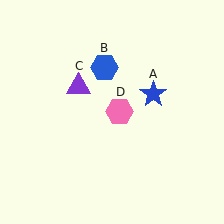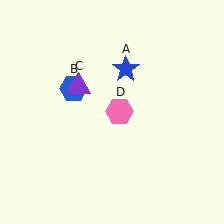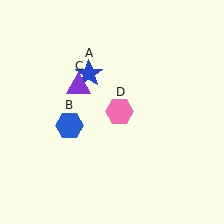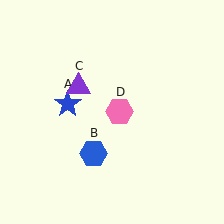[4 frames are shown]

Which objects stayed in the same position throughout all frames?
Purple triangle (object C) and pink hexagon (object D) remained stationary.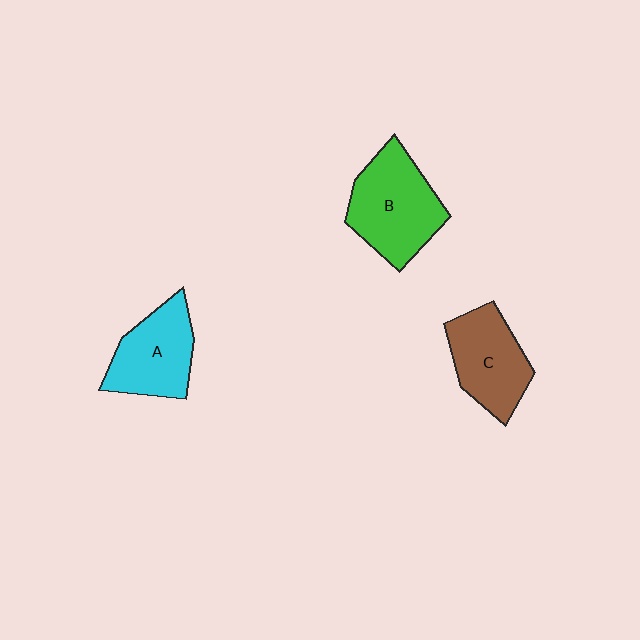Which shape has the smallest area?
Shape A (cyan).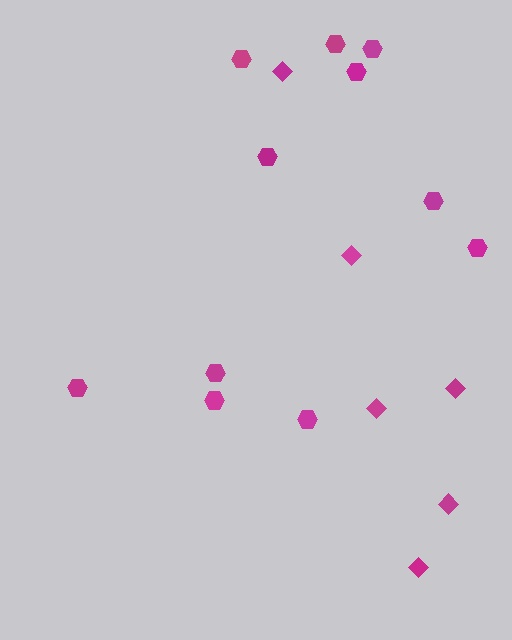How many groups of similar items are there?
There are 2 groups: one group of hexagons (11) and one group of diamonds (6).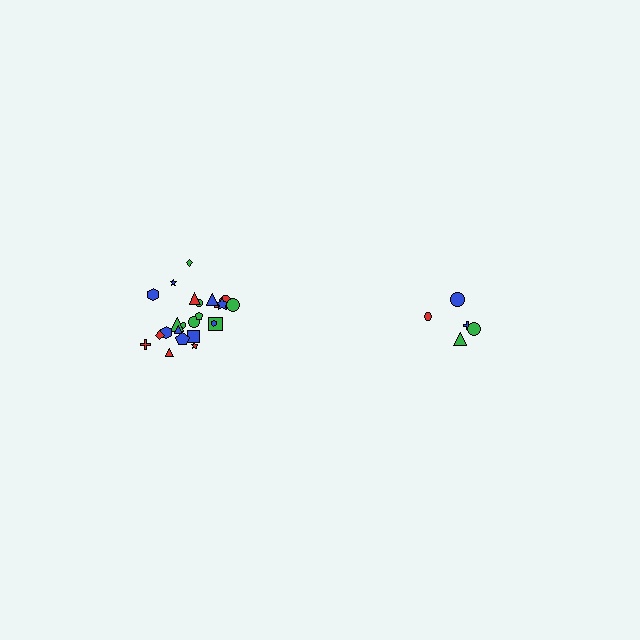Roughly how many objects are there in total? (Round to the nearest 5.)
Roughly 30 objects in total.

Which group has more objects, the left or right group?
The left group.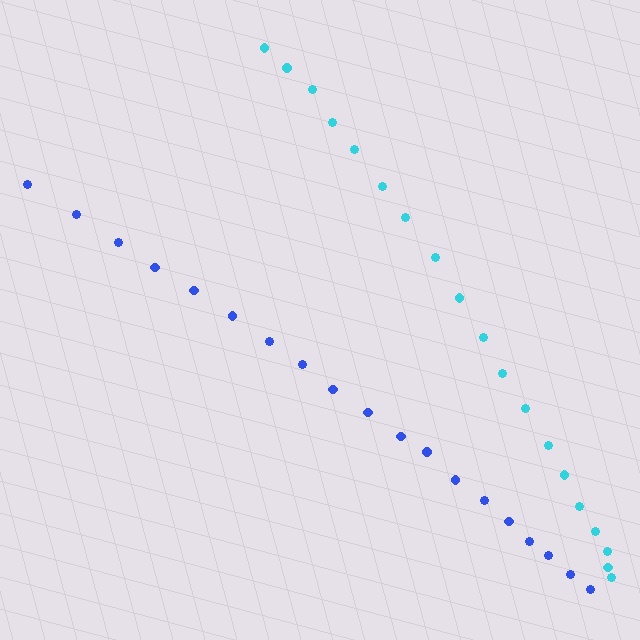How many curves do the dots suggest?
There are 2 distinct paths.